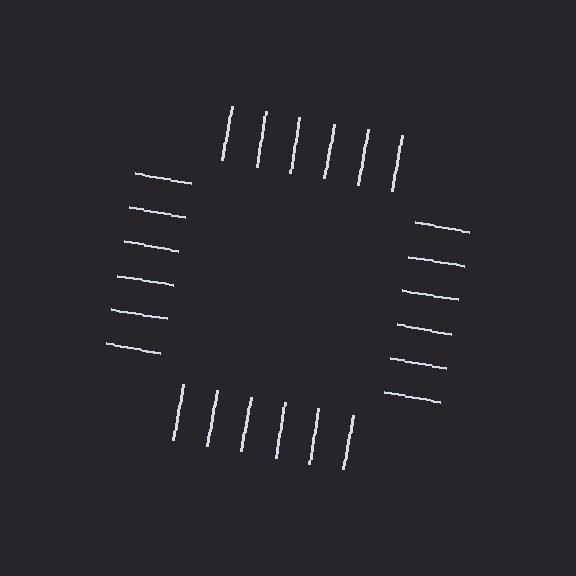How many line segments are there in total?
24 — 6 along each of the 4 edges.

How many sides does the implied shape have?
4 sides — the line-ends trace a square.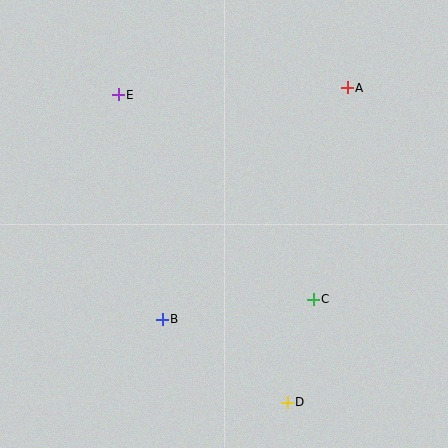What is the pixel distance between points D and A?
The distance between D and A is 320 pixels.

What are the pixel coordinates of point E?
Point E is at (118, 95).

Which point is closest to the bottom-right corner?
Point D is closest to the bottom-right corner.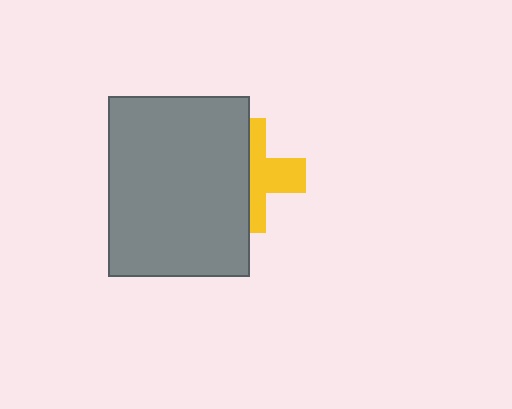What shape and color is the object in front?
The object in front is a gray rectangle.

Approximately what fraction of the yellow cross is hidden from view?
Roughly 52% of the yellow cross is hidden behind the gray rectangle.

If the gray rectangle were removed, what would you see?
You would see the complete yellow cross.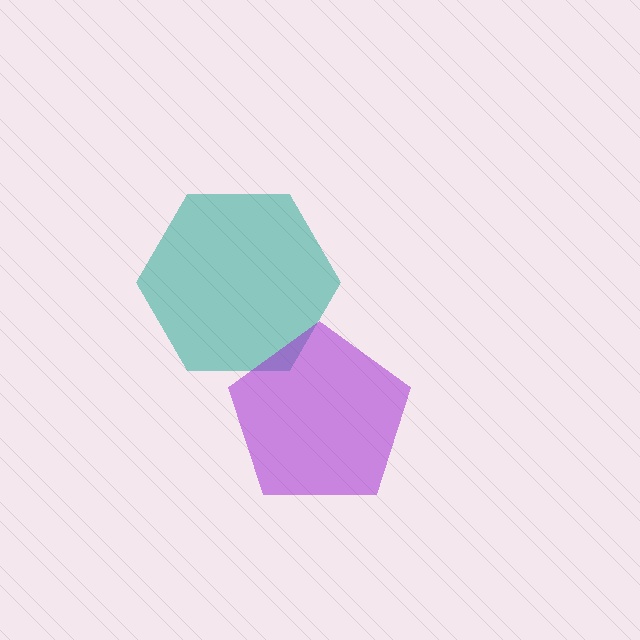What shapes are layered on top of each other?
The layered shapes are: a teal hexagon, a purple pentagon.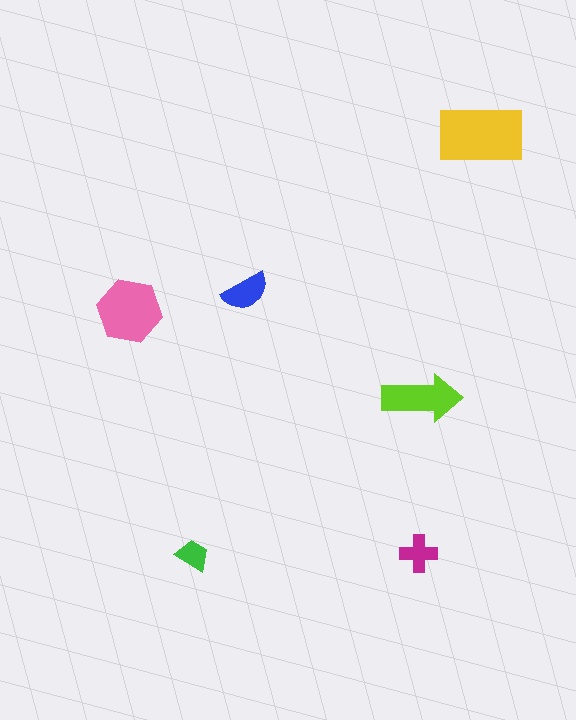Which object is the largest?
The yellow rectangle.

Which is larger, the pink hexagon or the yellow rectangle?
The yellow rectangle.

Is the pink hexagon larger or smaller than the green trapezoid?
Larger.